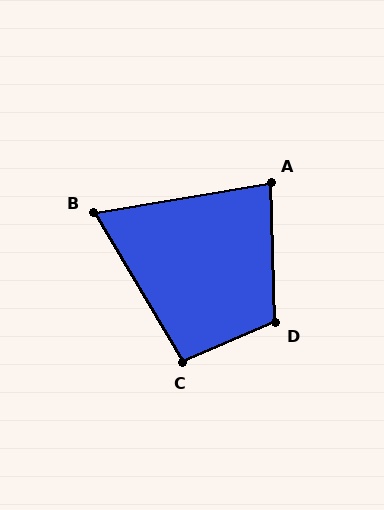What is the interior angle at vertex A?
Approximately 82 degrees (acute).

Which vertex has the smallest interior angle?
B, at approximately 69 degrees.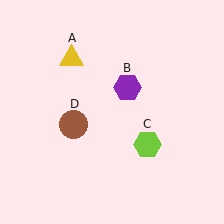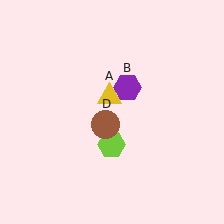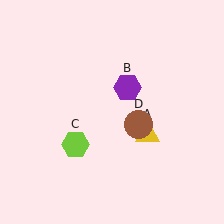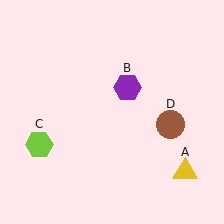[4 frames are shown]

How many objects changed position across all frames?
3 objects changed position: yellow triangle (object A), lime hexagon (object C), brown circle (object D).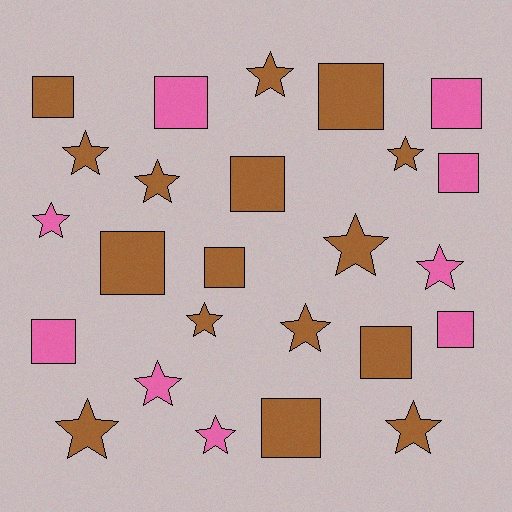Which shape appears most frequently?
Star, with 13 objects.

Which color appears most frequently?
Brown, with 16 objects.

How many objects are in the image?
There are 25 objects.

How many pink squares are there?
There are 5 pink squares.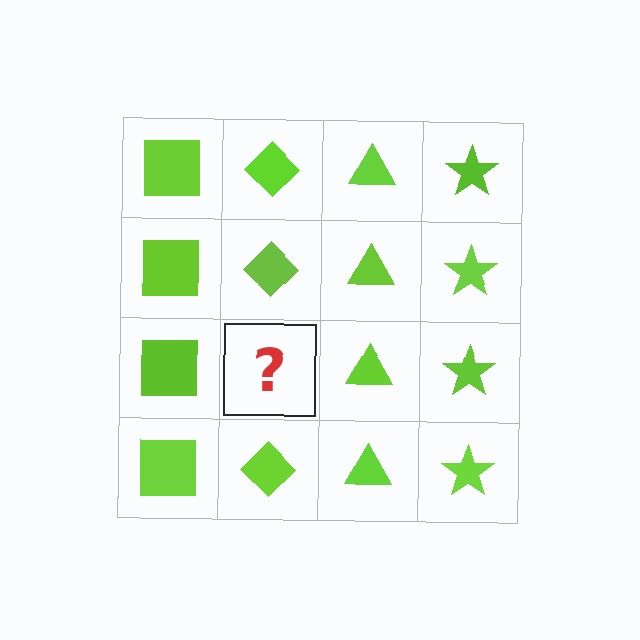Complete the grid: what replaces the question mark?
The question mark should be replaced with a lime diamond.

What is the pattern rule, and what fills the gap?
The rule is that each column has a consistent shape. The gap should be filled with a lime diamond.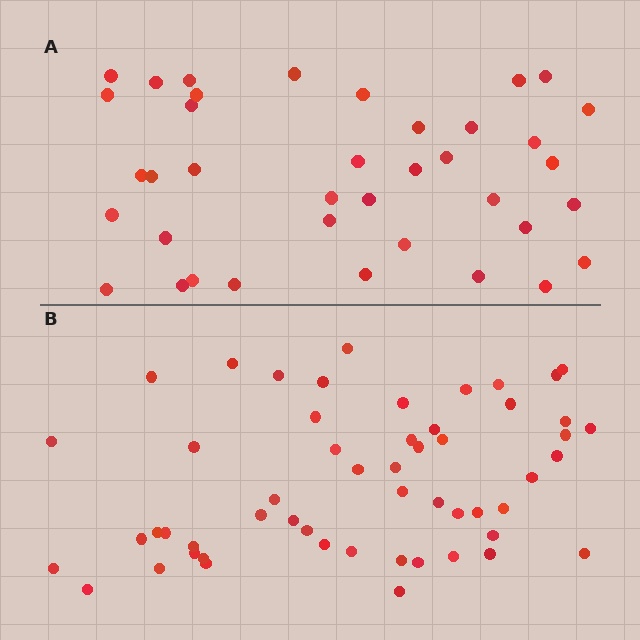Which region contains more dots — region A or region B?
Region B (the bottom region) has more dots.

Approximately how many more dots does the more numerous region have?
Region B has approximately 15 more dots than region A.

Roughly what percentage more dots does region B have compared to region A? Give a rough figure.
About 40% more.